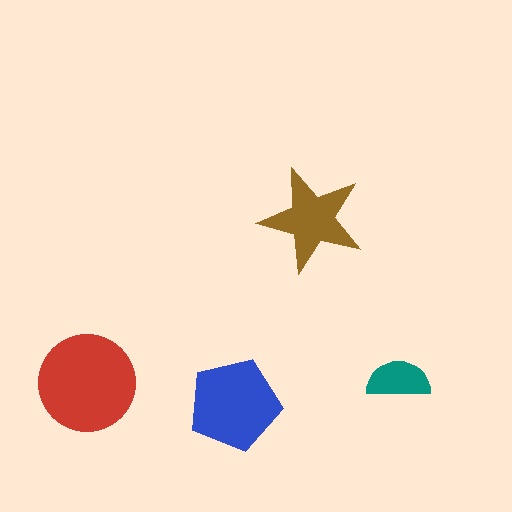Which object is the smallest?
The teal semicircle.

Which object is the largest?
The red circle.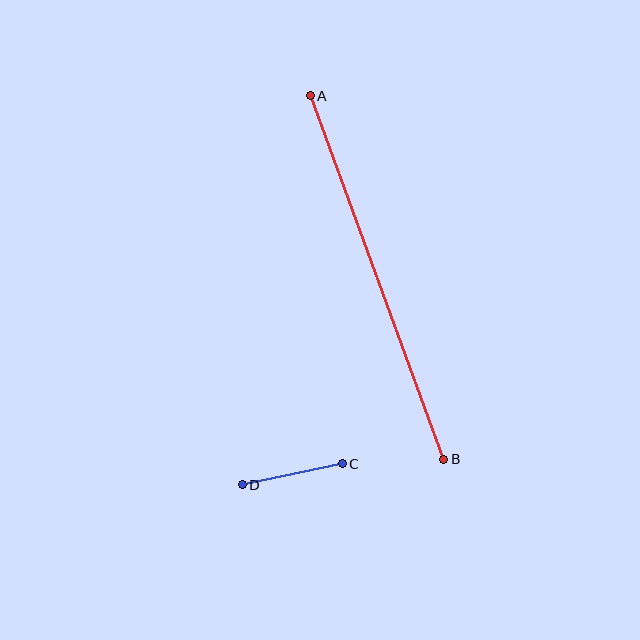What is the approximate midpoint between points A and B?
The midpoint is at approximately (377, 277) pixels.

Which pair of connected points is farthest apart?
Points A and B are farthest apart.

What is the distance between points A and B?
The distance is approximately 387 pixels.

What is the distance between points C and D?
The distance is approximately 102 pixels.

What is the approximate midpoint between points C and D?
The midpoint is at approximately (292, 474) pixels.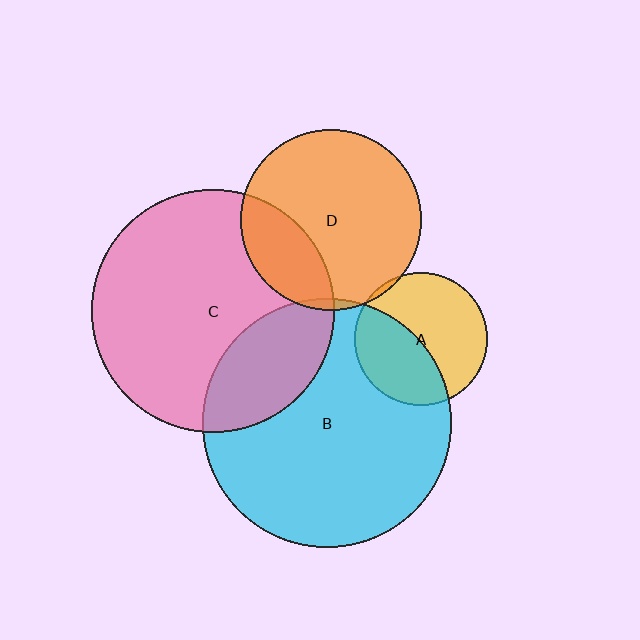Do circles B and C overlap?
Yes.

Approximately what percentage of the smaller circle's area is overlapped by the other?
Approximately 25%.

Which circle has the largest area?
Circle B (cyan).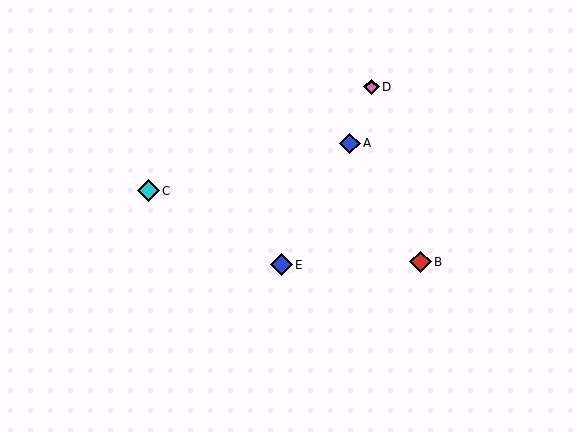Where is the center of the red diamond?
The center of the red diamond is at (421, 262).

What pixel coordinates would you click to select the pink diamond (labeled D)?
Click at (372, 87) to select the pink diamond D.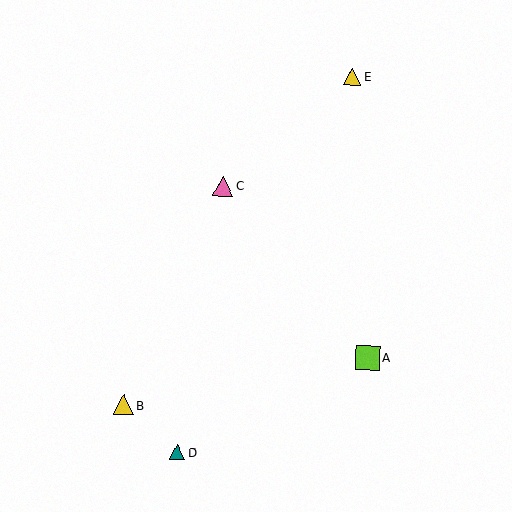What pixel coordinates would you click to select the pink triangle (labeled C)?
Click at (223, 186) to select the pink triangle C.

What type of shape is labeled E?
Shape E is a yellow triangle.